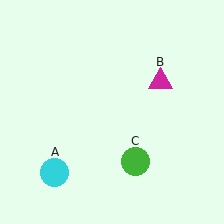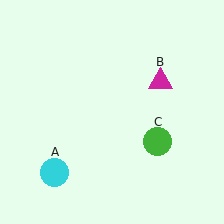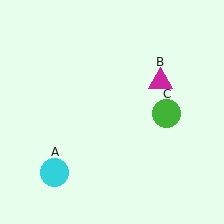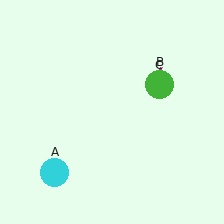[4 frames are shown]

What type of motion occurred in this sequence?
The green circle (object C) rotated counterclockwise around the center of the scene.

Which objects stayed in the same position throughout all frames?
Cyan circle (object A) and magenta triangle (object B) remained stationary.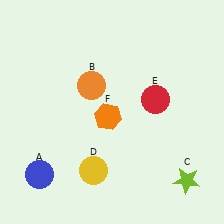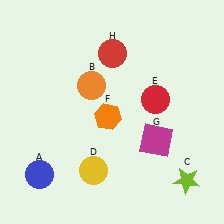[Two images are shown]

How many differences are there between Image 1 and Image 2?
There are 2 differences between the two images.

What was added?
A magenta square (G), a red circle (H) were added in Image 2.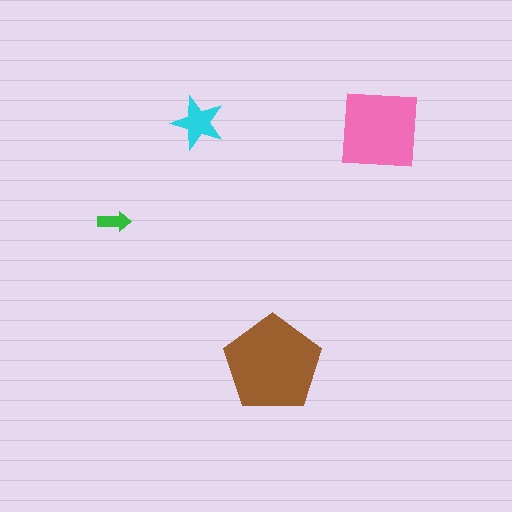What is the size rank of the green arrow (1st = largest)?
4th.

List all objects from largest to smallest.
The brown pentagon, the pink square, the cyan star, the green arrow.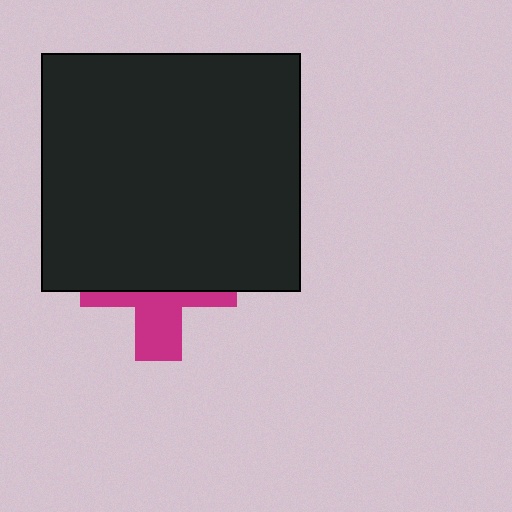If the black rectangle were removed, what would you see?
You would see the complete magenta cross.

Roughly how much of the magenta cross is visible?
A small part of it is visible (roughly 40%).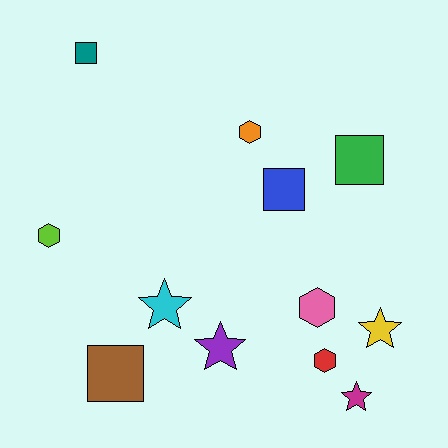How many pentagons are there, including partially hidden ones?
There are no pentagons.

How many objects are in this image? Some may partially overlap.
There are 12 objects.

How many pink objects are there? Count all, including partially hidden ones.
There is 1 pink object.